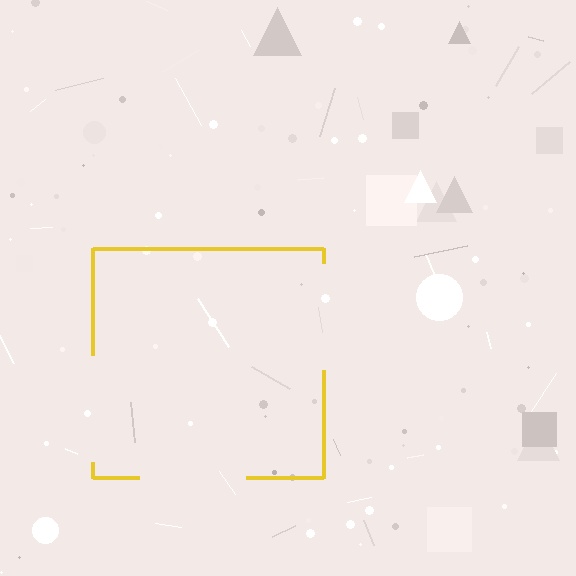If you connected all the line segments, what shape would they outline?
They would outline a square.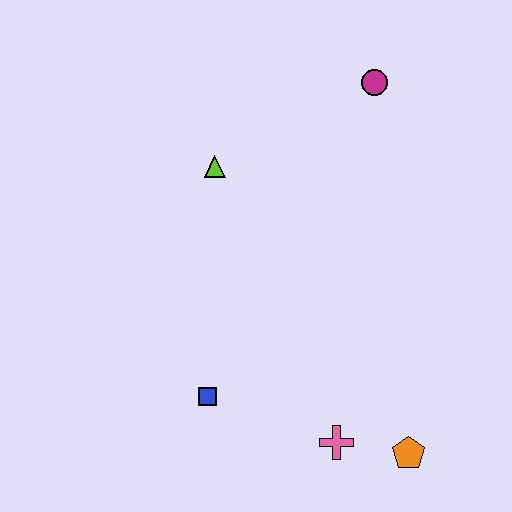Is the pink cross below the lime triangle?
Yes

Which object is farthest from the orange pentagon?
The magenta circle is farthest from the orange pentagon.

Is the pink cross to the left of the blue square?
No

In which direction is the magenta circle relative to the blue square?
The magenta circle is above the blue square.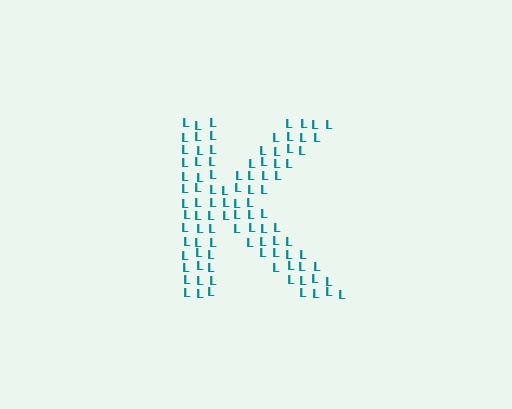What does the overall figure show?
The overall figure shows the letter K.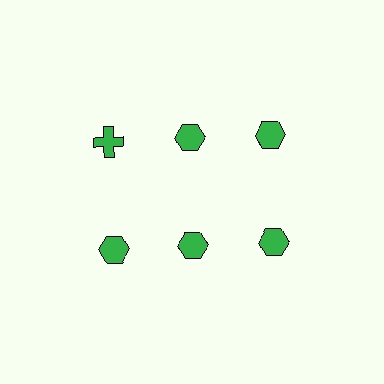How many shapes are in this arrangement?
There are 6 shapes arranged in a grid pattern.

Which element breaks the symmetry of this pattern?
The green cross in the top row, leftmost column breaks the symmetry. All other shapes are green hexagons.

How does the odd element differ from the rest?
It has a different shape: cross instead of hexagon.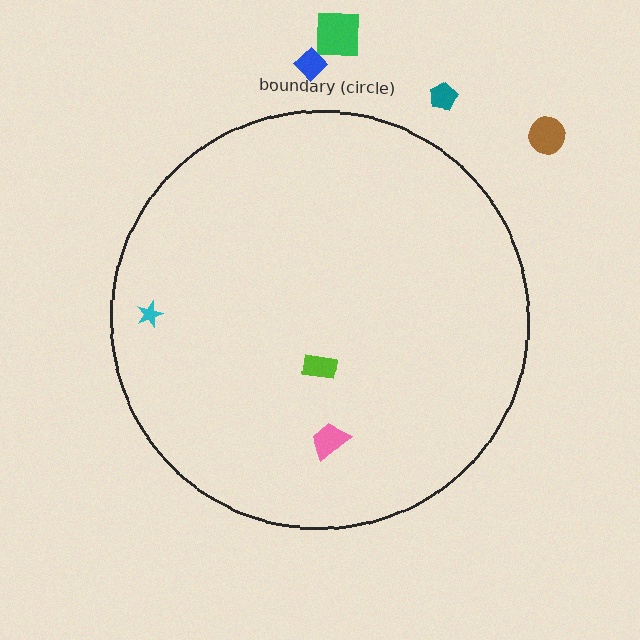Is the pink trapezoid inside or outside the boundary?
Inside.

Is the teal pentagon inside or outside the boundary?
Outside.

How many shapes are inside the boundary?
3 inside, 4 outside.